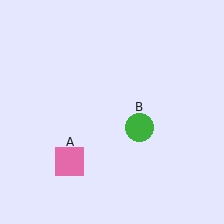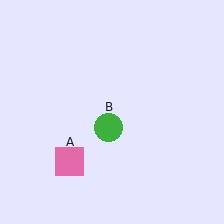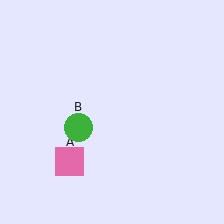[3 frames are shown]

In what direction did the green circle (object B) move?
The green circle (object B) moved left.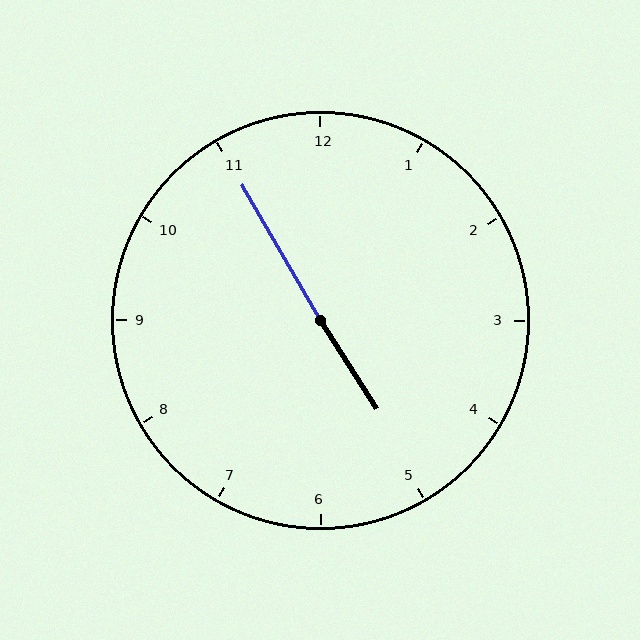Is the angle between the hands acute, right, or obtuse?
It is obtuse.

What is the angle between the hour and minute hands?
Approximately 178 degrees.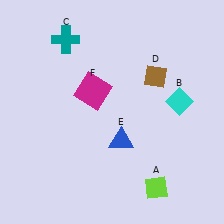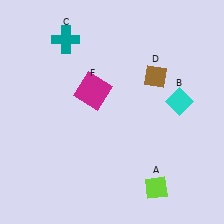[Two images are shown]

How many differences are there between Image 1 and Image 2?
There is 1 difference between the two images.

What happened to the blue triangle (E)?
The blue triangle (E) was removed in Image 2. It was in the bottom-right area of Image 1.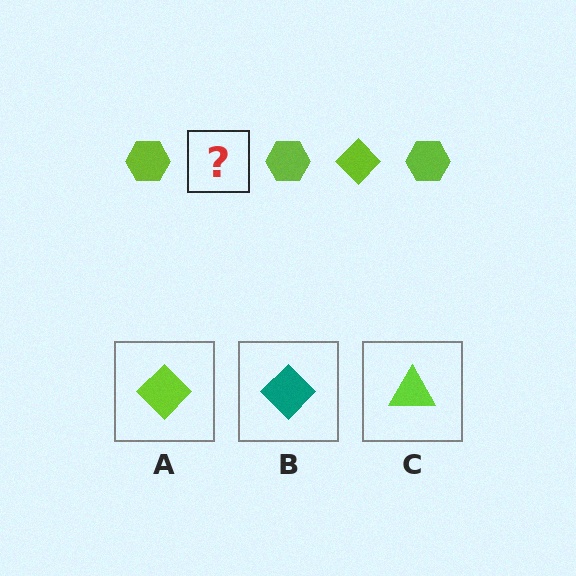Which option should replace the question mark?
Option A.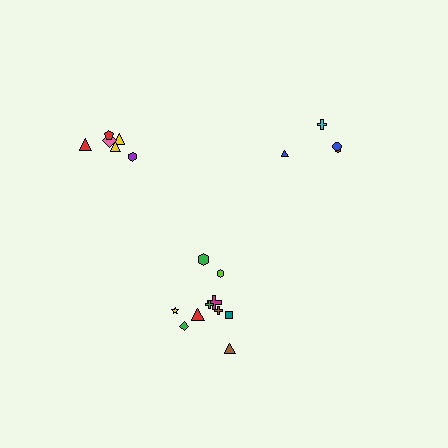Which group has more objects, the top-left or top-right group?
The top-left group.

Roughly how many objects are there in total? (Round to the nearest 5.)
Roughly 20 objects in total.